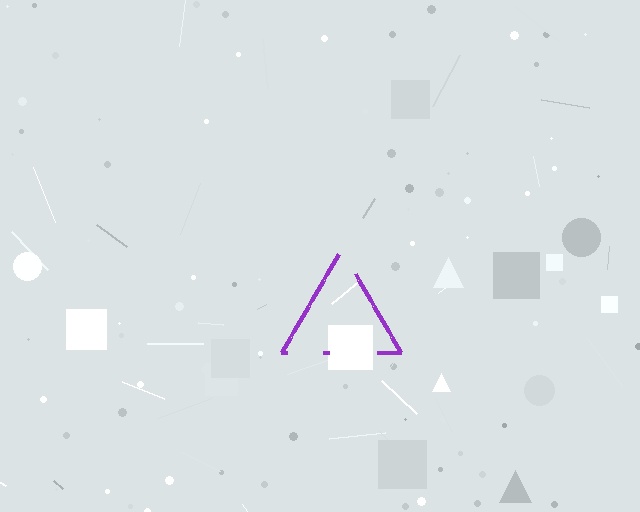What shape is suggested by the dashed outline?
The dashed outline suggests a triangle.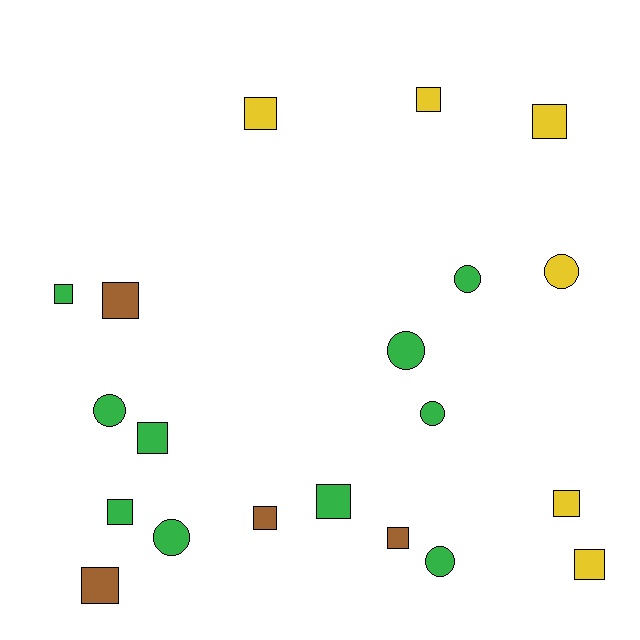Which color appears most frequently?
Green, with 10 objects.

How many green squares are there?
There are 4 green squares.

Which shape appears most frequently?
Square, with 13 objects.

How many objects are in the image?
There are 20 objects.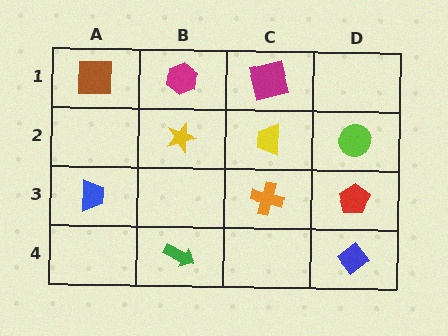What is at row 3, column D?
A red pentagon.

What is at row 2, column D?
A lime circle.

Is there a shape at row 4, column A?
No, that cell is empty.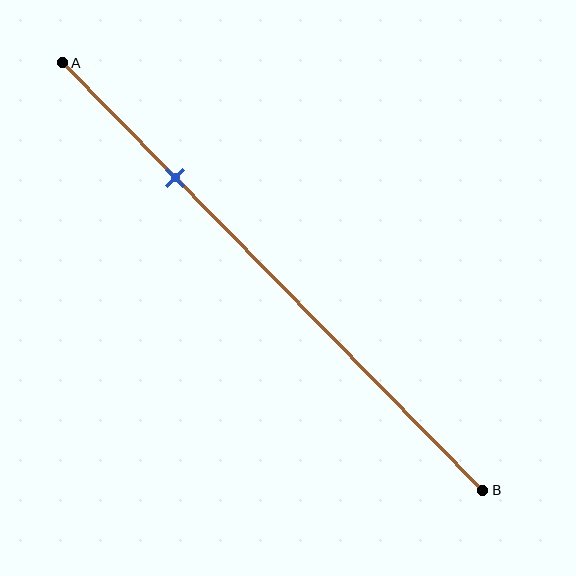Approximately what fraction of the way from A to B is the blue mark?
The blue mark is approximately 25% of the way from A to B.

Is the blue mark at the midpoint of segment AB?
No, the mark is at about 25% from A, not at the 50% midpoint.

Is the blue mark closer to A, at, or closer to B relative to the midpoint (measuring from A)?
The blue mark is closer to point A than the midpoint of segment AB.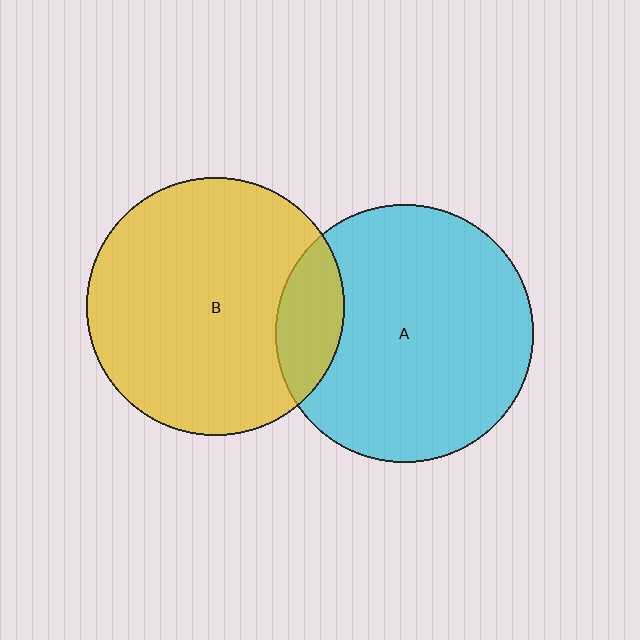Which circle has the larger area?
Circle A (cyan).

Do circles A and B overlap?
Yes.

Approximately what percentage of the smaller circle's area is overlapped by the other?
Approximately 15%.